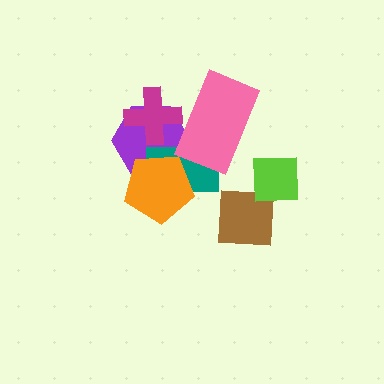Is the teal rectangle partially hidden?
Yes, it is partially covered by another shape.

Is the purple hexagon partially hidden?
Yes, it is partially covered by another shape.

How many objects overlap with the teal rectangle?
3 objects overlap with the teal rectangle.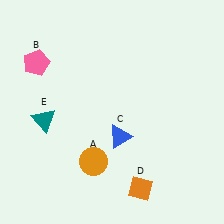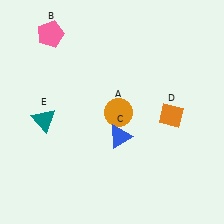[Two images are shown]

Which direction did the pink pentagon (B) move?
The pink pentagon (B) moved up.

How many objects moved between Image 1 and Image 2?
3 objects moved between the two images.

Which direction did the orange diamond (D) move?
The orange diamond (D) moved up.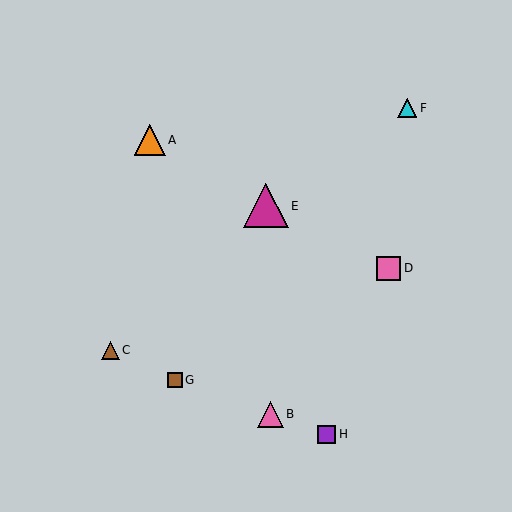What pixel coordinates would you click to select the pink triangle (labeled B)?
Click at (270, 414) to select the pink triangle B.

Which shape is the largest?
The magenta triangle (labeled E) is the largest.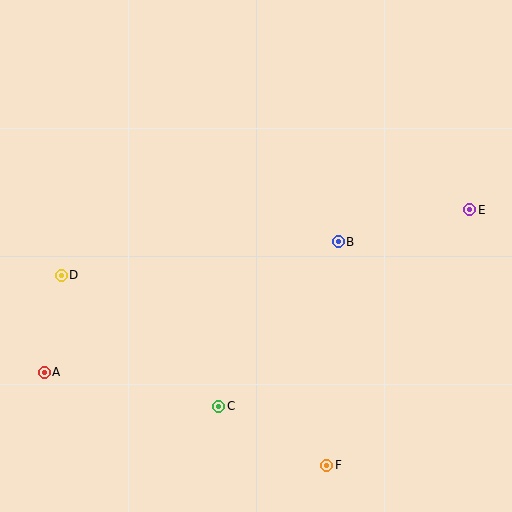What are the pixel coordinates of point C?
Point C is at (219, 406).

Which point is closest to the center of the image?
Point B at (338, 242) is closest to the center.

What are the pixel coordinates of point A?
Point A is at (44, 372).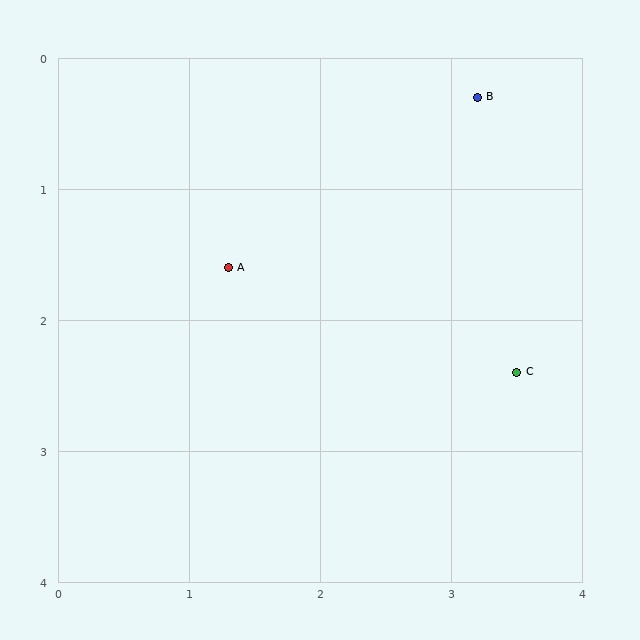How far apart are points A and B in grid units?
Points A and B are about 2.3 grid units apart.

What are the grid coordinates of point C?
Point C is at approximately (3.5, 2.4).